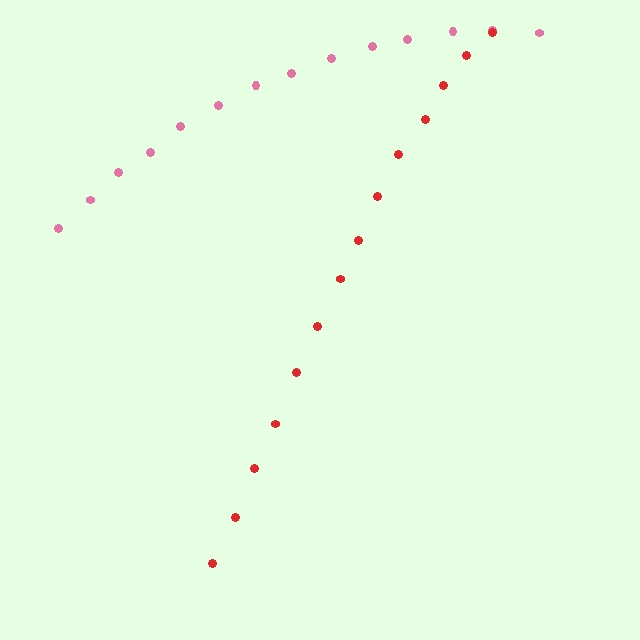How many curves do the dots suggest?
There are 2 distinct paths.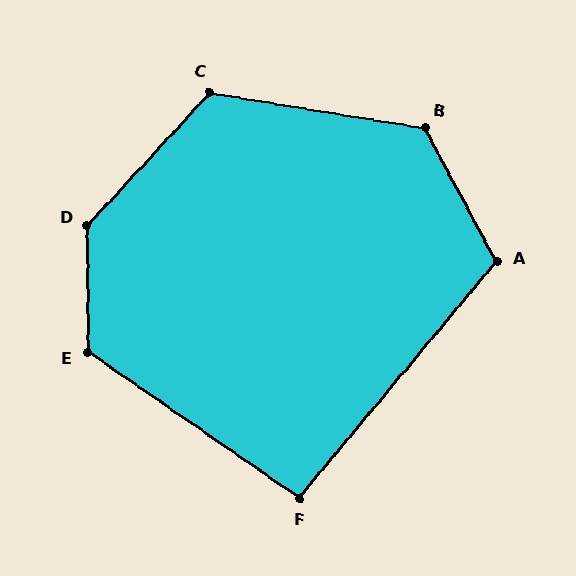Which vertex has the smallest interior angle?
F, at approximately 95 degrees.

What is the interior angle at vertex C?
Approximately 123 degrees (obtuse).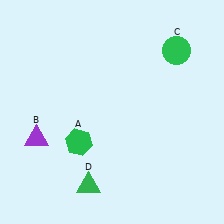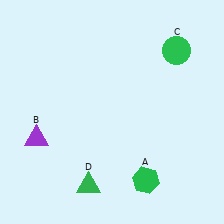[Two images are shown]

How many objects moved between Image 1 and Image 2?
1 object moved between the two images.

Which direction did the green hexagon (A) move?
The green hexagon (A) moved right.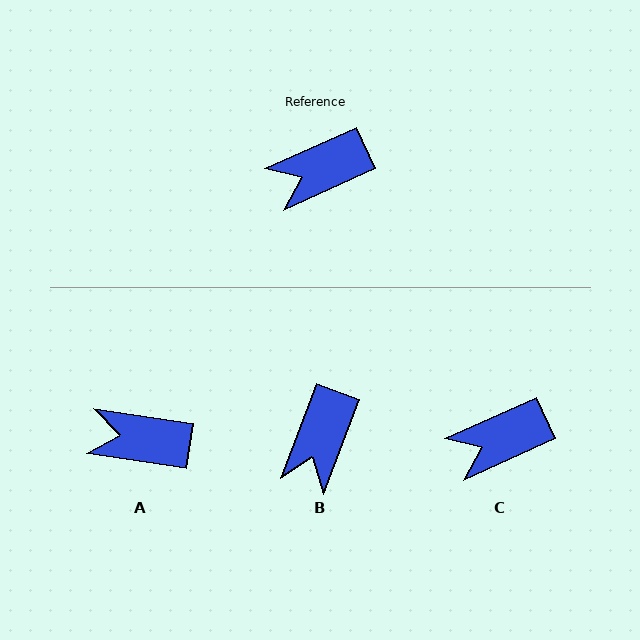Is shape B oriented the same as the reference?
No, it is off by about 45 degrees.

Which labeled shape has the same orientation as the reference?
C.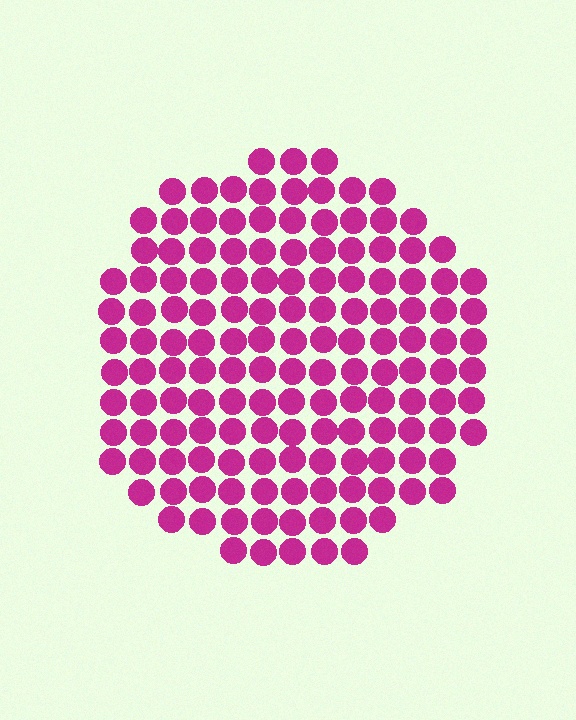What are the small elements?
The small elements are circles.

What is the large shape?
The large shape is a circle.